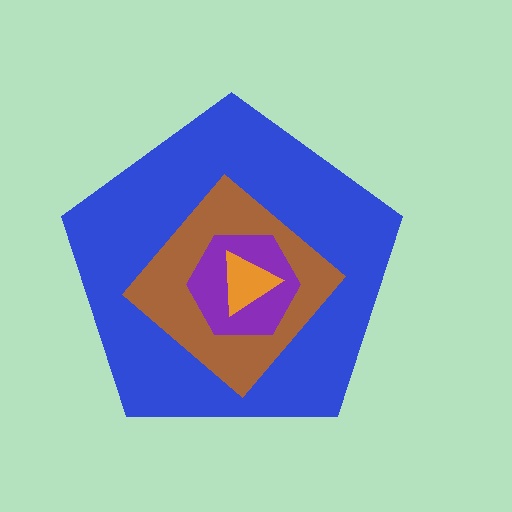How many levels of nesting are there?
4.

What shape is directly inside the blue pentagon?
The brown diamond.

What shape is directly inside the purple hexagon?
The orange triangle.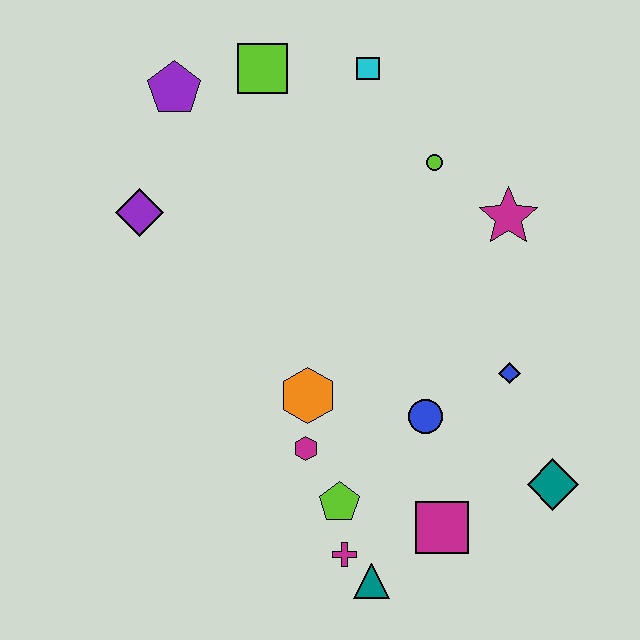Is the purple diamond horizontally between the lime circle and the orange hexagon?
No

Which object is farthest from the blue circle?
The purple pentagon is farthest from the blue circle.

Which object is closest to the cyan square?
The lime square is closest to the cyan square.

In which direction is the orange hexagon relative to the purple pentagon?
The orange hexagon is below the purple pentagon.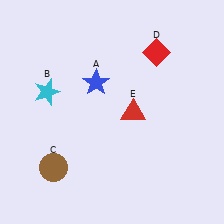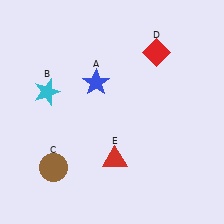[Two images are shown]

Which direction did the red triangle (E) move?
The red triangle (E) moved down.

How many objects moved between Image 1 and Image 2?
1 object moved between the two images.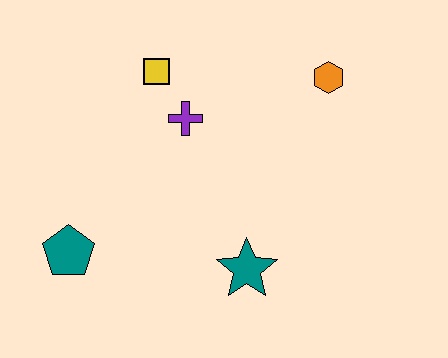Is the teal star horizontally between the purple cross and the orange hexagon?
Yes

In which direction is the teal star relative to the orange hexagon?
The teal star is below the orange hexagon.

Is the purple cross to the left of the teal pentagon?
No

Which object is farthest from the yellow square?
The teal star is farthest from the yellow square.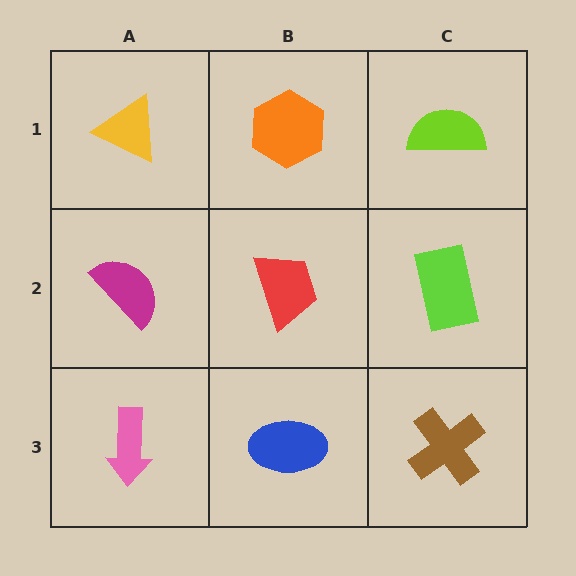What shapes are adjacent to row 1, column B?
A red trapezoid (row 2, column B), a yellow triangle (row 1, column A), a lime semicircle (row 1, column C).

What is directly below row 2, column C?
A brown cross.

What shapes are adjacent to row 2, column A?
A yellow triangle (row 1, column A), a pink arrow (row 3, column A), a red trapezoid (row 2, column B).